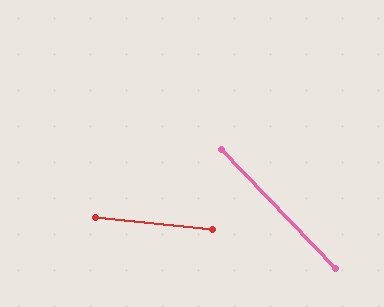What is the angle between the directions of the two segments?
Approximately 40 degrees.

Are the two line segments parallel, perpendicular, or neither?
Neither parallel nor perpendicular — they differ by about 40°.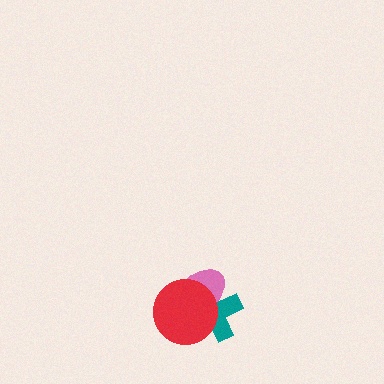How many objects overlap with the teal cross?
2 objects overlap with the teal cross.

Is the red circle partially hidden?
No, no other shape covers it.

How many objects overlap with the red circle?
2 objects overlap with the red circle.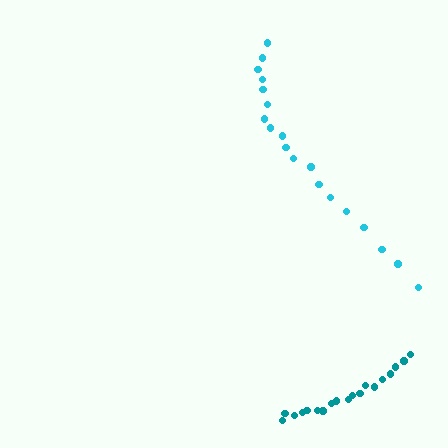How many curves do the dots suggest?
There are 2 distinct paths.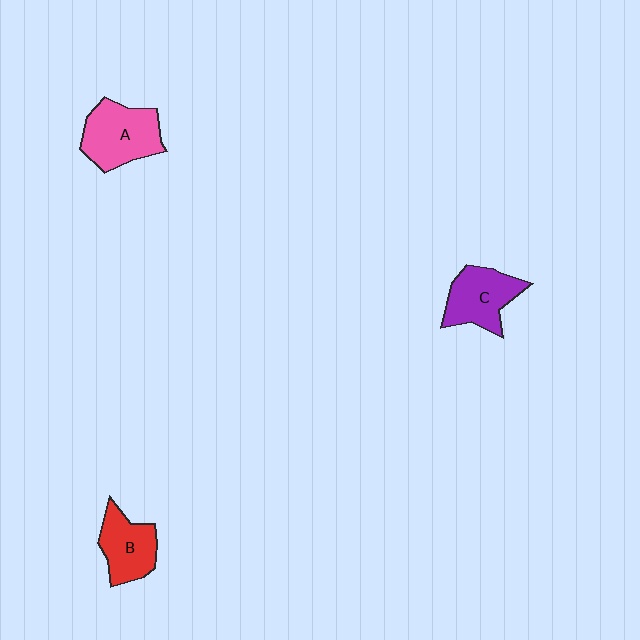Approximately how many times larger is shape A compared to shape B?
Approximately 1.3 times.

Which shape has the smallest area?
Shape B (red).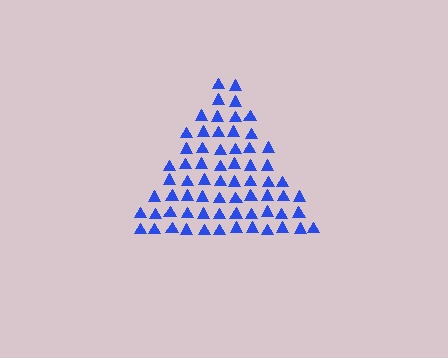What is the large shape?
The large shape is a triangle.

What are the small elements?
The small elements are triangles.